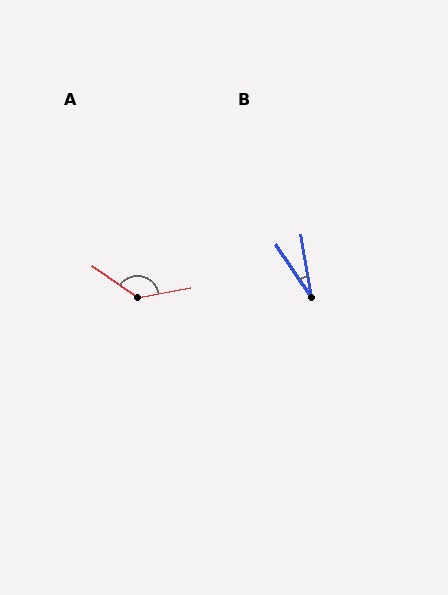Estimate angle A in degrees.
Approximately 135 degrees.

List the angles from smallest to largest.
B (24°), A (135°).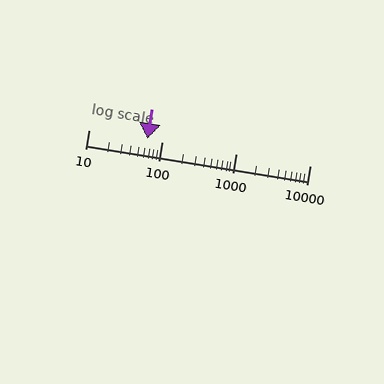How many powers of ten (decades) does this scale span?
The scale spans 3 decades, from 10 to 10000.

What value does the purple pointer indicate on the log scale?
The pointer indicates approximately 63.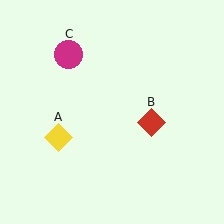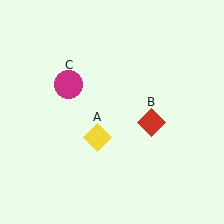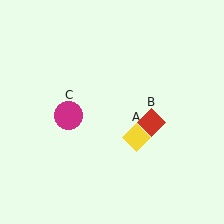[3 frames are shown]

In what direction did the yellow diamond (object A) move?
The yellow diamond (object A) moved right.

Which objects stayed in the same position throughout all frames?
Red diamond (object B) remained stationary.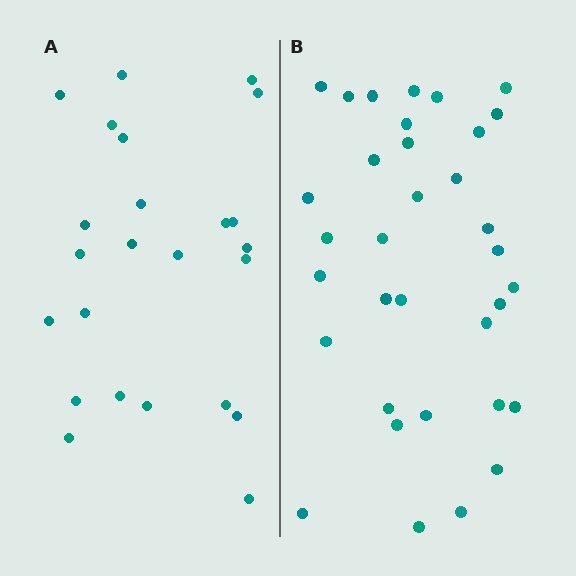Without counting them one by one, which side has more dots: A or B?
Region B (the right region) has more dots.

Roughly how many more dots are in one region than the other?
Region B has roughly 10 or so more dots than region A.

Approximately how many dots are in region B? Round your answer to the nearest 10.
About 30 dots. (The exact count is 34, which rounds to 30.)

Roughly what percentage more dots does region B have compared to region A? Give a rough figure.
About 40% more.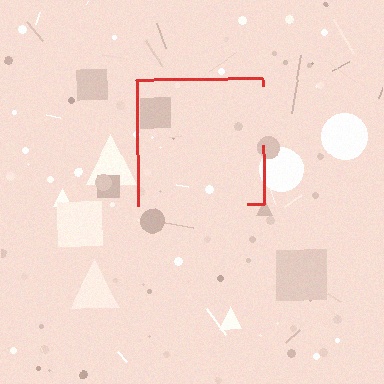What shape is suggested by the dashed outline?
The dashed outline suggests a square.